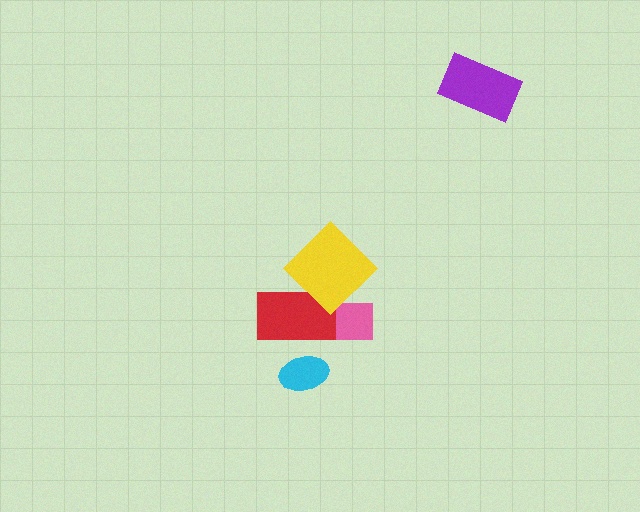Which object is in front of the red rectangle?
The yellow diamond is in front of the red rectangle.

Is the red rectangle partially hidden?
Yes, it is partially covered by another shape.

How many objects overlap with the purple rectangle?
0 objects overlap with the purple rectangle.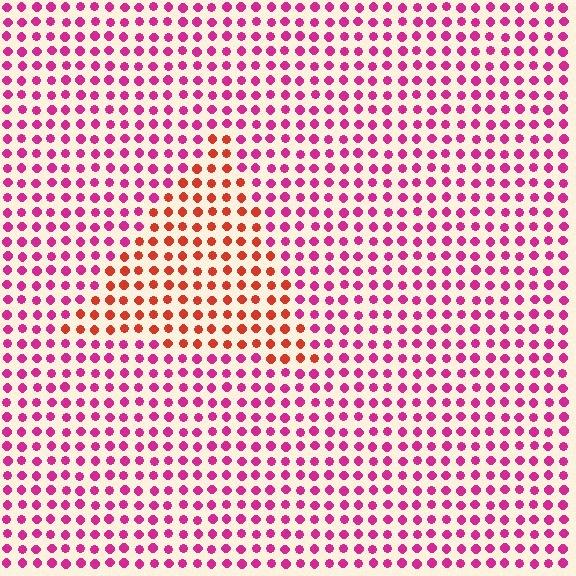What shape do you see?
I see a triangle.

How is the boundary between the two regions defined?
The boundary is defined purely by a slight shift in hue (about 44 degrees). Spacing, size, and orientation are identical on both sides.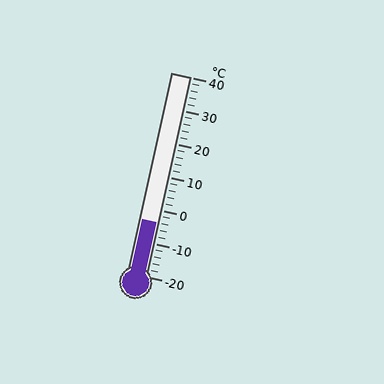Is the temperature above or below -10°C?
The temperature is above -10°C.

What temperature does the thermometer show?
The thermometer shows approximately -4°C.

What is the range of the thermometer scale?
The thermometer scale ranges from -20°C to 40°C.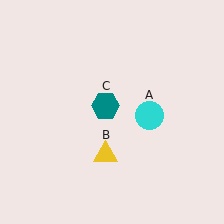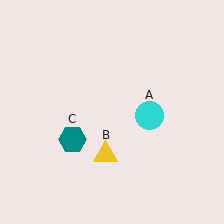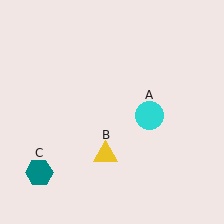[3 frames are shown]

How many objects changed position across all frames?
1 object changed position: teal hexagon (object C).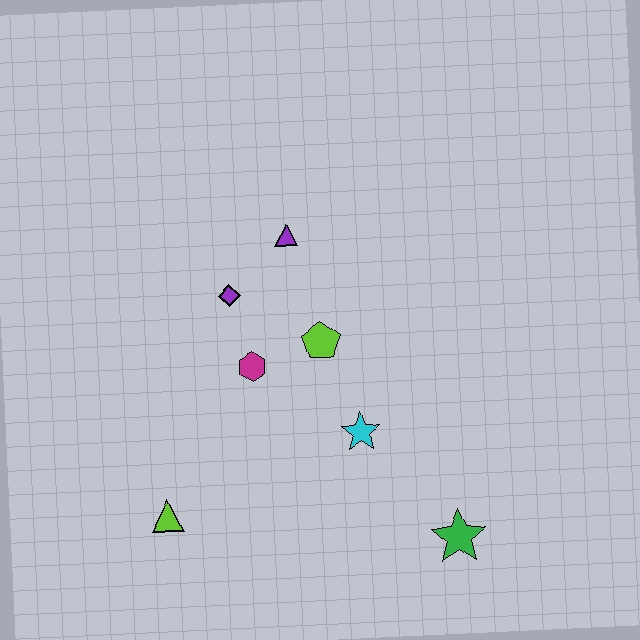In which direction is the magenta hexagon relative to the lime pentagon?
The magenta hexagon is to the left of the lime pentagon.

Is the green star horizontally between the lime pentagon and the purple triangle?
No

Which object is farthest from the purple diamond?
The green star is farthest from the purple diamond.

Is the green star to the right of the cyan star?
Yes